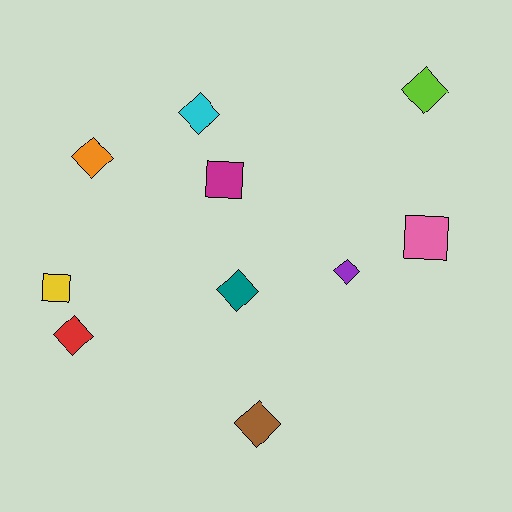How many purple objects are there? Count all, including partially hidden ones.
There is 1 purple object.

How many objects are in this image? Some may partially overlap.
There are 10 objects.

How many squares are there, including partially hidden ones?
There are 3 squares.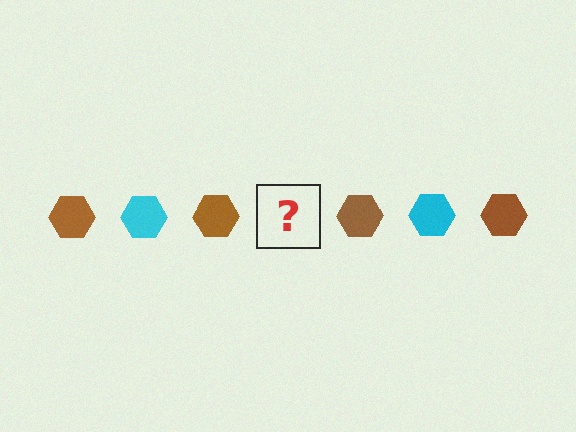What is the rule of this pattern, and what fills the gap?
The rule is that the pattern cycles through brown, cyan hexagons. The gap should be filled with a cyan hexagon.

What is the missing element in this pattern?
The missing element is a cyan hexagon.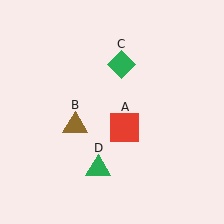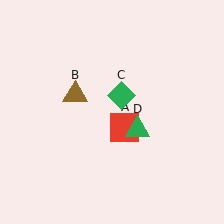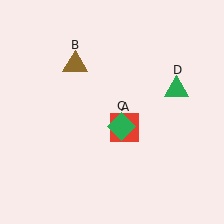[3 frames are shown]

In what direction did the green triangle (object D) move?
The green triangle (object D) moved up and to the right.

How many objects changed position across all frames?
3 objects changed position: brown triangle (object B), green diamond (object C), green triangle (object D).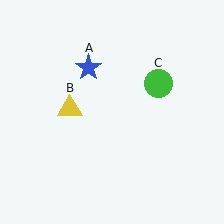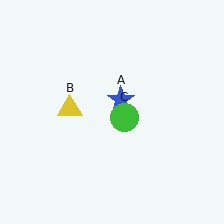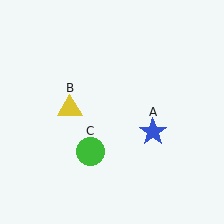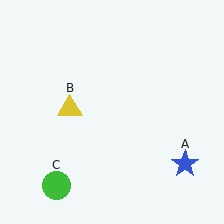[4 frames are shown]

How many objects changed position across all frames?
2 objects changed position: blue star (object A), green circle (object C).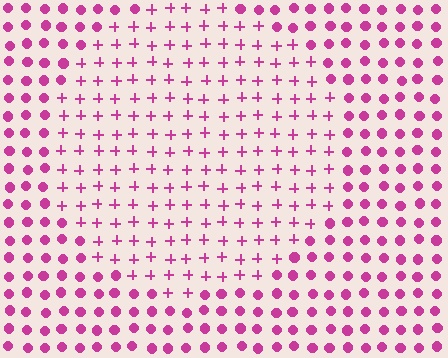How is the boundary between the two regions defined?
The boundary is defined by a change in element shape: plus signs inside vs. circles outside. All elements share the same color and spacing.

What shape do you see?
I see a circle.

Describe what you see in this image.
The image is filled with small magenta elements arranged in a uniform grid. A circle-shaped region contains plus signs, while the surrounding area contains circles. The boundary is defined purely by the change in element shape.